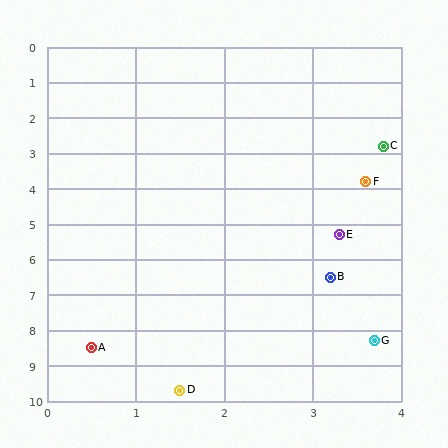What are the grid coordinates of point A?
Point A is at approximately (0.5, 8.5).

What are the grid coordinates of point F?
Point F is at approximately (3.6, 3.8).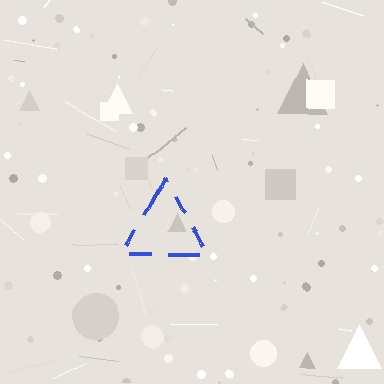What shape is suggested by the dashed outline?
The dashed outline suggests a triangle.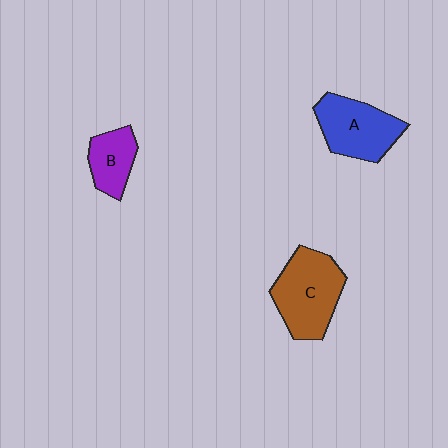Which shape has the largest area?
Shape C (brown).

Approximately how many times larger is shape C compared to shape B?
Approximately 1.9 times.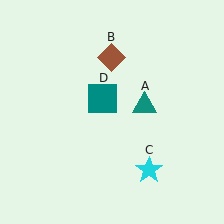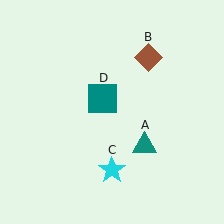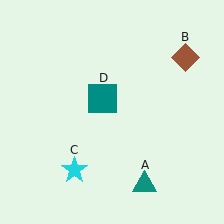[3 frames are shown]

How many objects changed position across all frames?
3 objects changed position: teal triangle (object A), brown diamond (object B), cyan star (object C).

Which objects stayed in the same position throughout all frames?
Teal square (object D) remained stationary.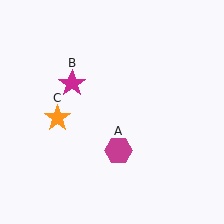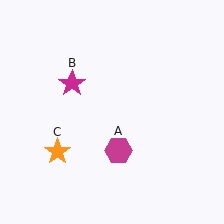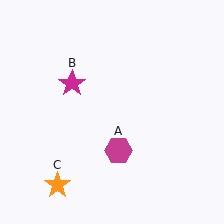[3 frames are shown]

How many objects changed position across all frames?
1 object changed position: orange star (object C).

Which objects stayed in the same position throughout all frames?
Magenta hexagon (object A) and magenta star (object B) remained stationary.